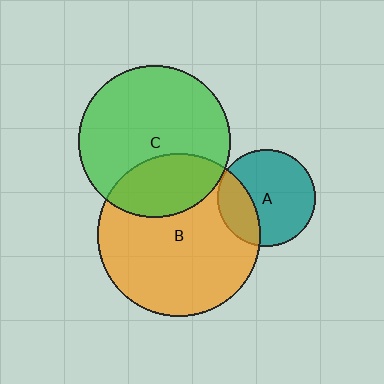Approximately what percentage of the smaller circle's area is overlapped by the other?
Approximately 30%.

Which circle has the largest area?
Circle B (orange).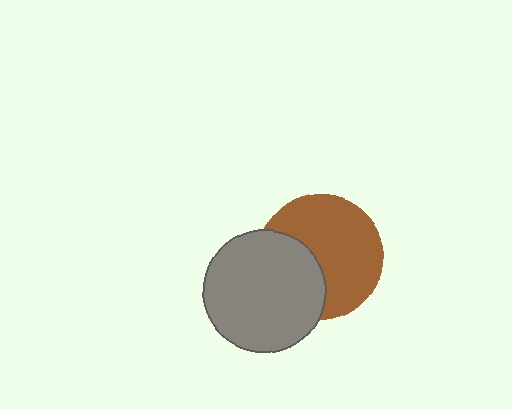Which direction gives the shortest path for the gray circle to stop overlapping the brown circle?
Moving left gives the shortest separation.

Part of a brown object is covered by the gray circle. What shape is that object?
It is a circle.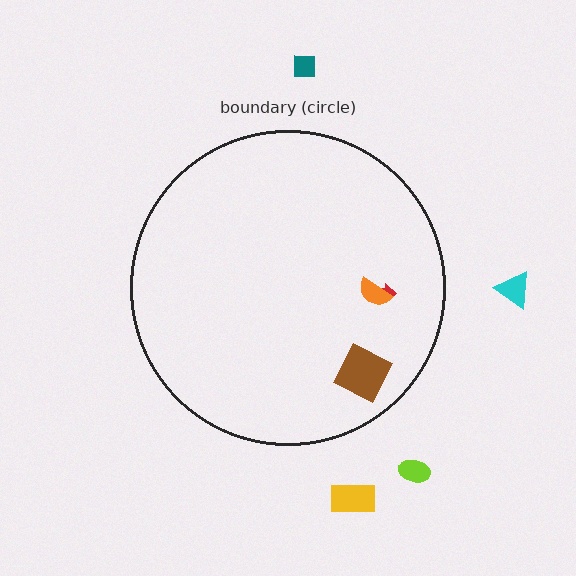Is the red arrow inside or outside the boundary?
Inside.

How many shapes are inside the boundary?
3 inside, 4 outside.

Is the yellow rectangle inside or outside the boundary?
Outside.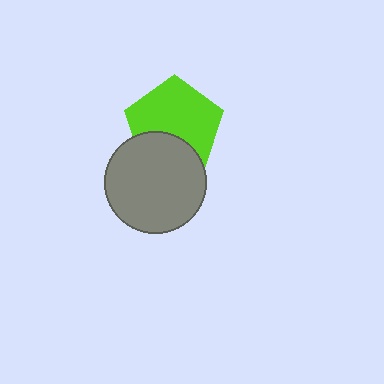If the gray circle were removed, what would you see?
You would see the complete lime pentagon.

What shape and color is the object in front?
The object in front is a gray circle.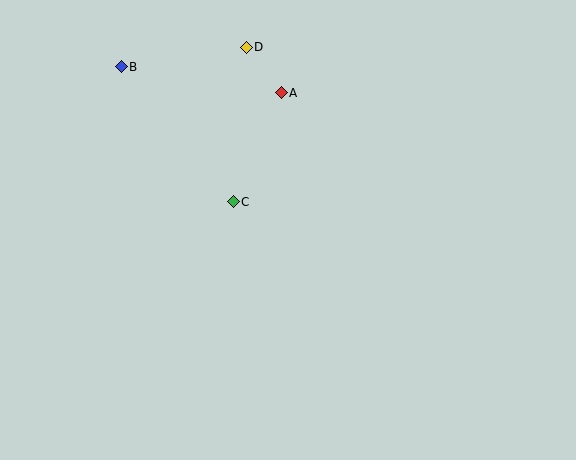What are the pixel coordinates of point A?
Point A is at (281, 93).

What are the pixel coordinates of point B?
Point B is at (121, 67).